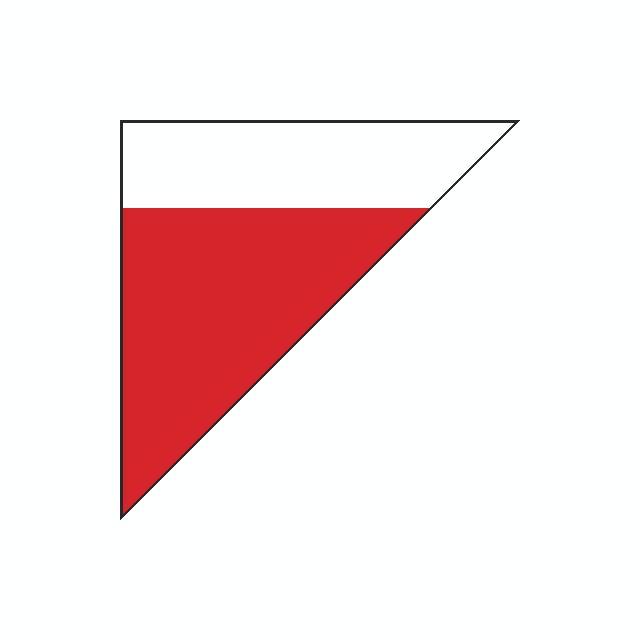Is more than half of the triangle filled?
Yes.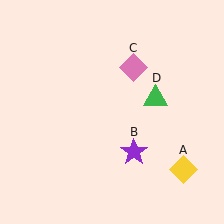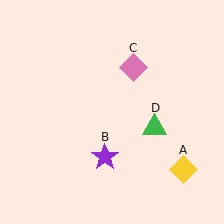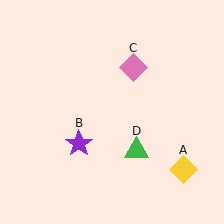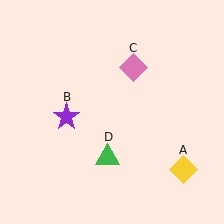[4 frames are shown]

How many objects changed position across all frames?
2 objects changed position: purple star (object B), green triangle (object D).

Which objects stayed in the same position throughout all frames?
Yellow diamond (object A) and pink diamond (object C) remained stationary.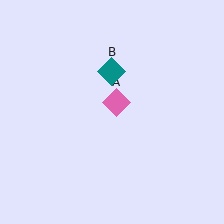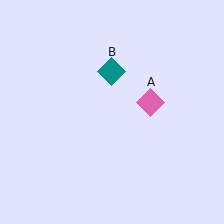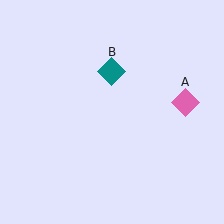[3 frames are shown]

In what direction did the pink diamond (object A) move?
The pink diamond (object A) moved right.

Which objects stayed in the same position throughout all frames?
Teal diamond (object B) remained stationary.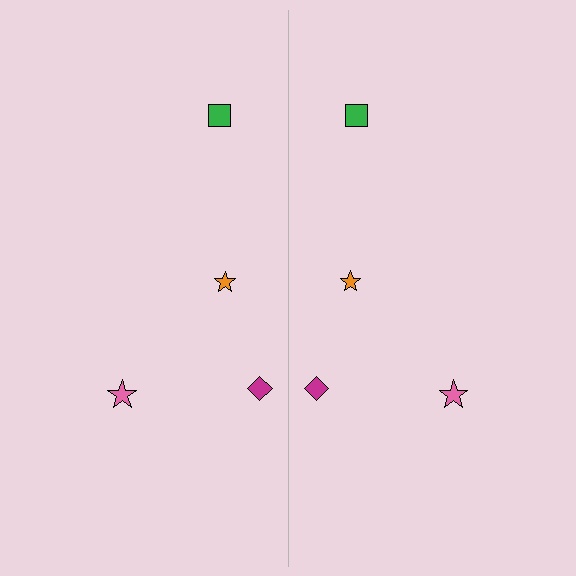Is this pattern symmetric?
Yes, this pattern has bilateral (reflection) symmetry.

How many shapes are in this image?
There are 8 shapes in this image.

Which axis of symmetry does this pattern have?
The pattern has a vertical axis of symmetry running through the center of the image.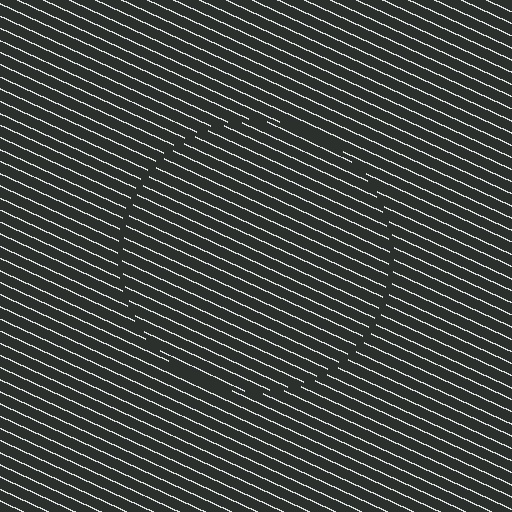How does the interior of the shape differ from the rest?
The interior of the shape contains the same grating, shifted by half a period — the contour is defined by the phase discontinuity where line-ends from the inner and outer gratings abut.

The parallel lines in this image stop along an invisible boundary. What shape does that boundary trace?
An illusory circle. The interior of the shape contains the same grating, shifted by half a period — the contour is defined by the phase discontinuity where line-ends from the inner and outer gratings abut.